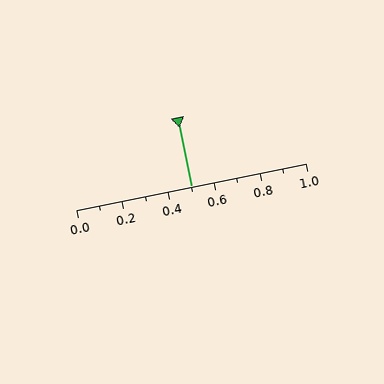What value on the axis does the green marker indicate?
The marker indicates approximately 0.5.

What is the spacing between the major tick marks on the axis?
The major ticks are spaced 0.2 apart.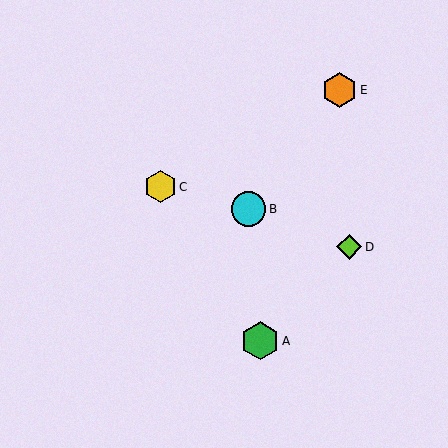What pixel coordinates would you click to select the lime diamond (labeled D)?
Click at (349, 247) to select the lime diamond D.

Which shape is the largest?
The green hexagon (labeled A) is the largest.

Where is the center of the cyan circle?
The center of the cyan circle is at (248, 209).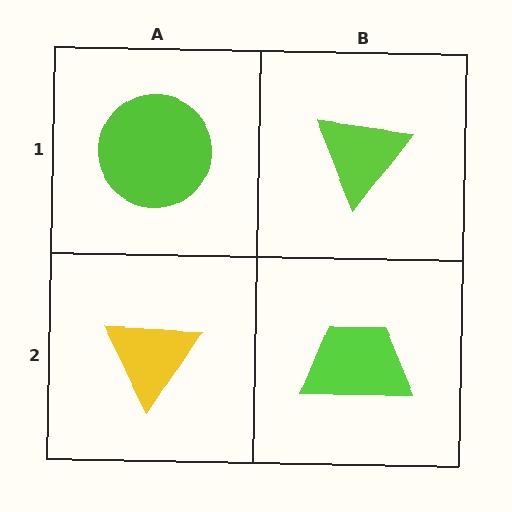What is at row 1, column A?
A lime circle.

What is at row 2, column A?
A yellow triangle.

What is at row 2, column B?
A lime trapezoid.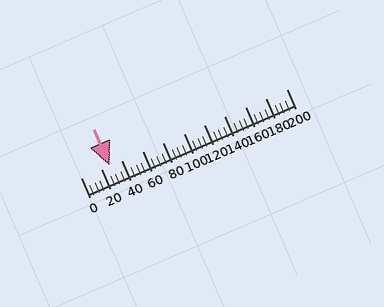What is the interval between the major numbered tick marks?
The major tick marks are spaced 20 units apart.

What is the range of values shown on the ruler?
The ruler shows values from 0 to 200.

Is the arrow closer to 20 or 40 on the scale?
The arrow is closer to 20.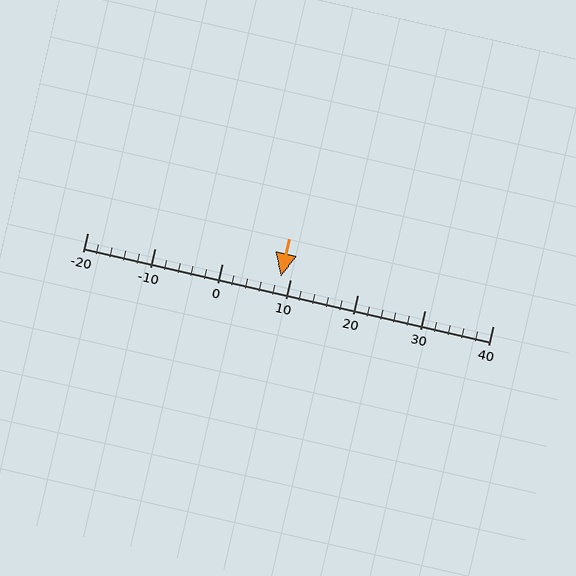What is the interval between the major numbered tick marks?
The major tick marks are spaced 10 units apart.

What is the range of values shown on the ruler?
The ruler shows values from -20 to 40.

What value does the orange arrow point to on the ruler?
The orange arrow points to approximately 9.